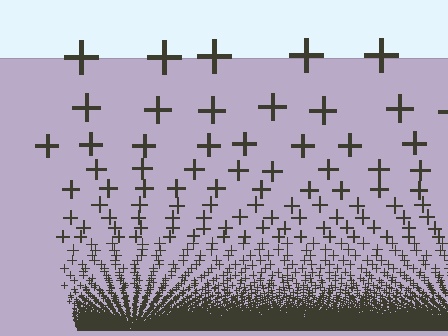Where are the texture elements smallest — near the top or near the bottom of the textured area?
Near the bottom.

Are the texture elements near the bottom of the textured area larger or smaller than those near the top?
Smaller. The gradient is inverted — elements near the bottom are smaller and denser.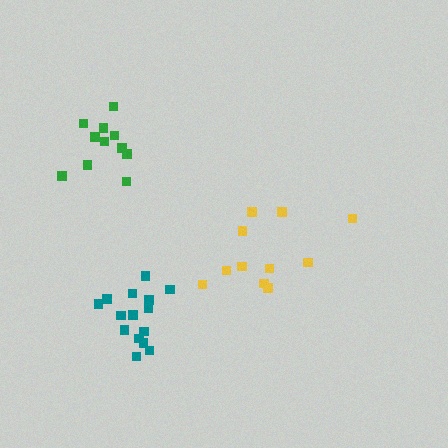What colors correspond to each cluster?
The clusters are colored: green, yellow, teal.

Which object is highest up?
The green cluster is topmost.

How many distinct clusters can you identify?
There are 3 distinct clusters.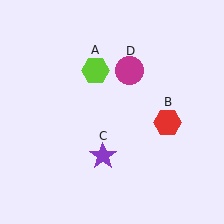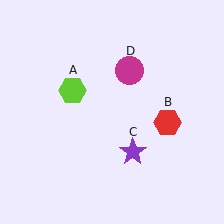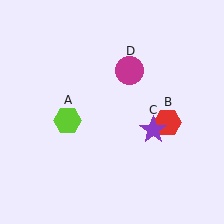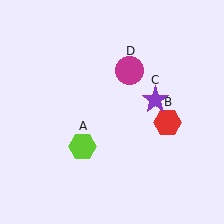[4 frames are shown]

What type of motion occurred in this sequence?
The lime hexagon (object A), purple star (object C) rotated counterclockwise around the center of the scene.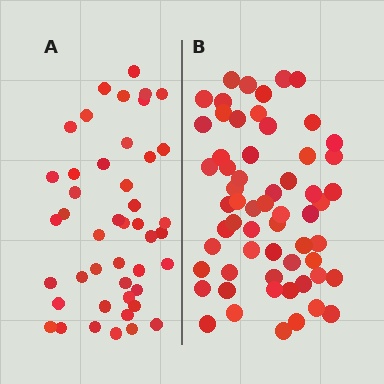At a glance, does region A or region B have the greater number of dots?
Region B (the right region) has more dots.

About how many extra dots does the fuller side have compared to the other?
Region B has approximately 15 more dots than region A.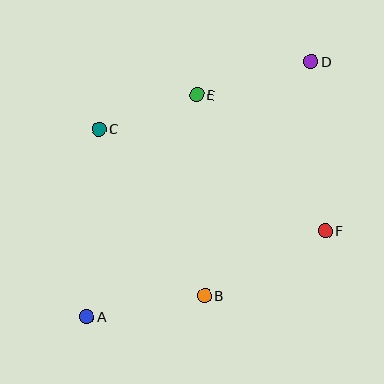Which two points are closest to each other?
Points C and E are closest to each other.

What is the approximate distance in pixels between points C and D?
The distance between C and D is approximately 223 pixels.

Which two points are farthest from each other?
Points A and D are farthest from each other.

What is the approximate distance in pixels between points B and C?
The distance between B and C is approximately 198 pixels.